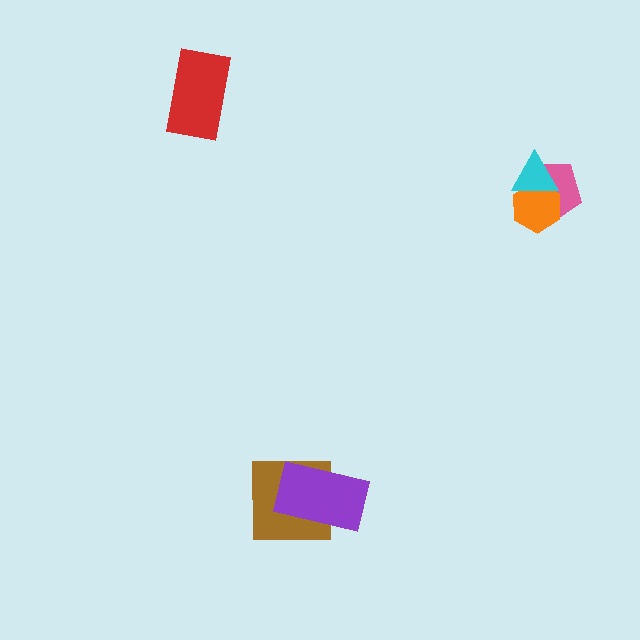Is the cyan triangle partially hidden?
No, no other shape covers it.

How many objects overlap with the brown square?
1 object overlaps with the brown square.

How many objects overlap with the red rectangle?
0 objects overlap with the red rectangle.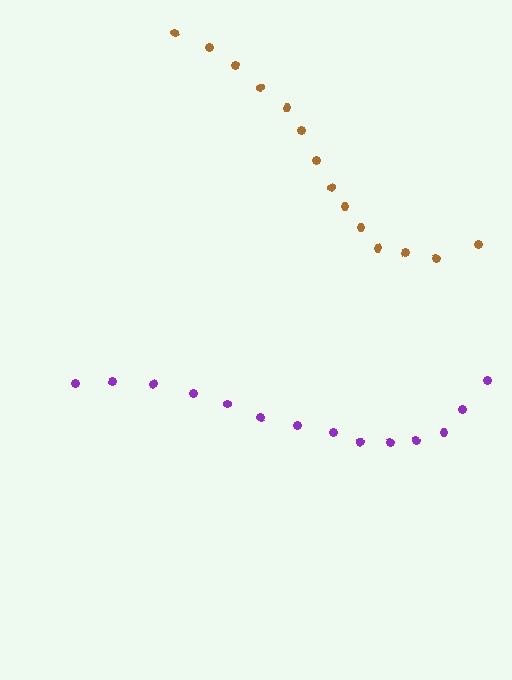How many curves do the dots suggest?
There are 2 distinct paths.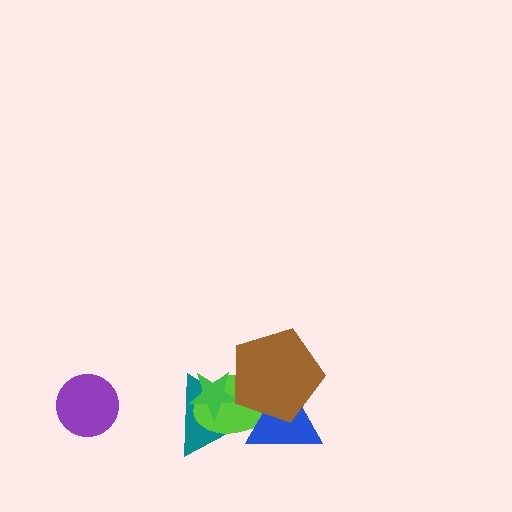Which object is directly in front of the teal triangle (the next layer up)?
The lime ellipse is directly in front of the teal triangle.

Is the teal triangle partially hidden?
Yes, it is partially covered by another shape.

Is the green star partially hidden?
Yes, it is partially covered by another shape.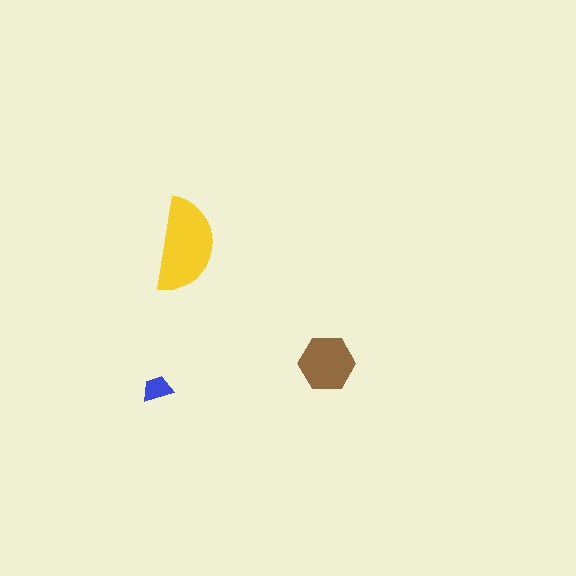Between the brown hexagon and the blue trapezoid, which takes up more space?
The brown hexagon.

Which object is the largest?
The yellow semicircle.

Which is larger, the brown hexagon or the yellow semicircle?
The yellow semicircle.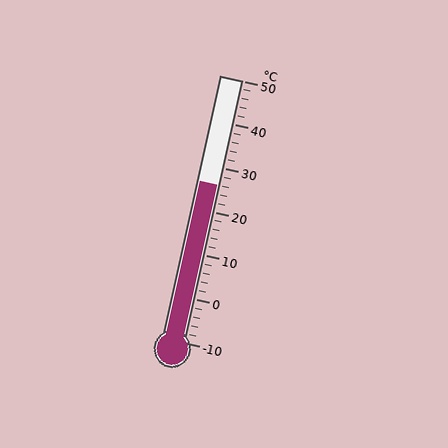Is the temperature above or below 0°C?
The temperature is above 0°C.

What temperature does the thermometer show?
The thermometer shows approximately 26°C.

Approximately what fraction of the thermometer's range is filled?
The thermometer is filled to approximately 60% of its range.